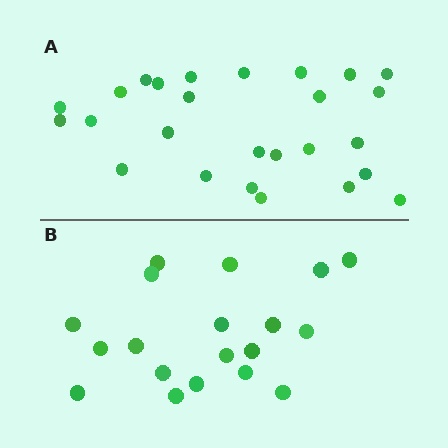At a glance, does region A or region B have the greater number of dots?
Region A (the top region) has more dots.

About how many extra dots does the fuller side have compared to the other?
Region A has roughly 8 or so more dots than region B.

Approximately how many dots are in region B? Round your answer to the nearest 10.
About 20 dots. (The exact count is 19, which rounds to 20.)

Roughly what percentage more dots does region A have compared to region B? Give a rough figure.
About 35% more.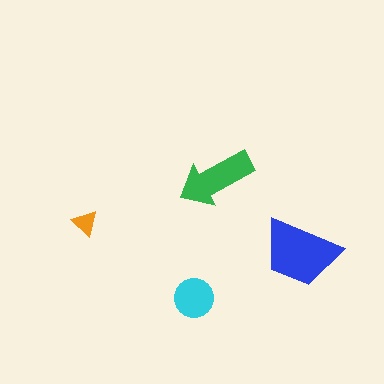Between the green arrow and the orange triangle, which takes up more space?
The green arrow.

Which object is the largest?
The blue trapezoid.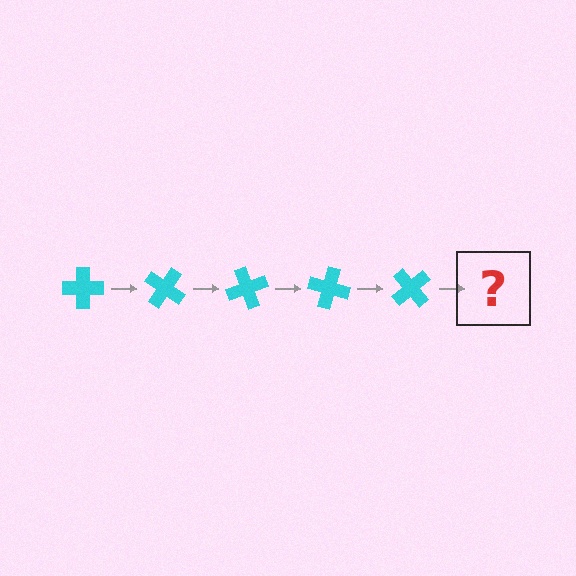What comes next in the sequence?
The next element should be a cyan cross rotated 175 degrees.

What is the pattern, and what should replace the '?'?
The pattern is that the cross rotates 35 degrees each step. The '?' should be a cyan cross rotated 175 degrees.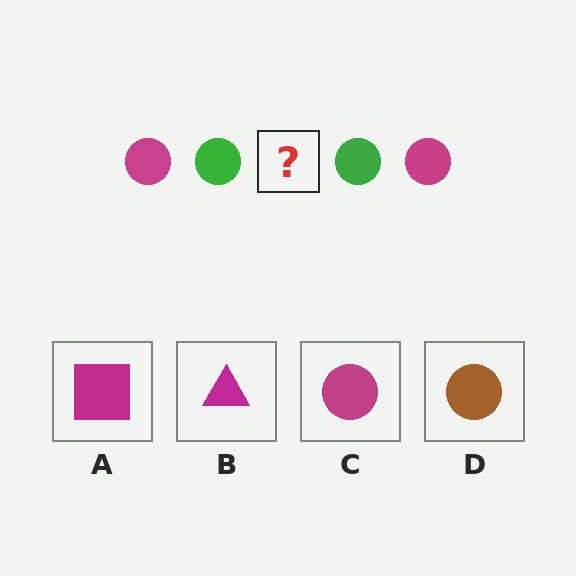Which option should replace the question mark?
Option C.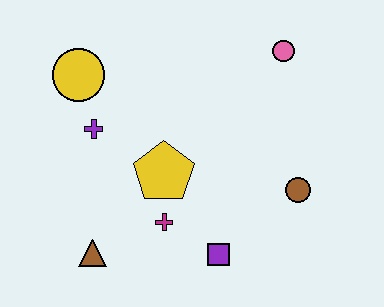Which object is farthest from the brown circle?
The yellow circle is farthest from the brown circle.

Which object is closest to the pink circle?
The brown circle is closest to the pink circle.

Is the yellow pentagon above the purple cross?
No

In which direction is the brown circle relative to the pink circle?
The brown circle is below the pink circle.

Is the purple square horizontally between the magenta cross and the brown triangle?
No